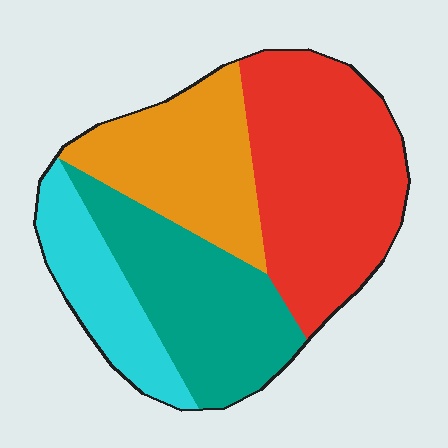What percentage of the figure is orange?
Orange takes up less than a quarter of the figure.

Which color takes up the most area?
Red, at roughly 35%.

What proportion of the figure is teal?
Teal covers roughly 25% of the figure.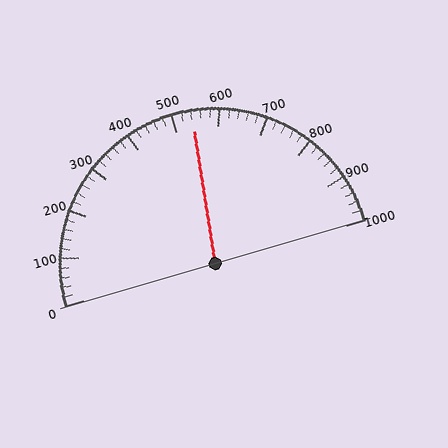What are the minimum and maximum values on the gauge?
The gauge ranges from 0 to 1000.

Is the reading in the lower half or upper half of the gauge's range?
The reading is in the upper half of the range (0 to 1000).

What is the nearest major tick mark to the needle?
The nearest major tick mark is 500.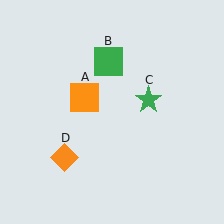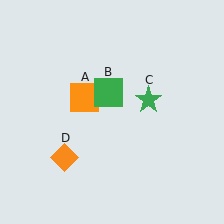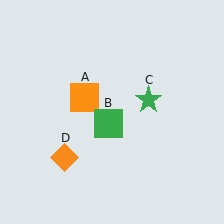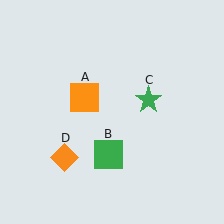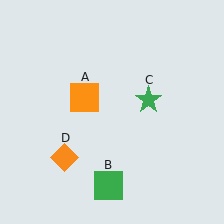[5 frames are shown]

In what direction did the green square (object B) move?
The green square (object B) moved down.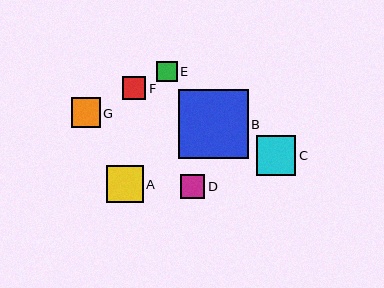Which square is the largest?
Square B is the largest with a size of approximately 69 pixels.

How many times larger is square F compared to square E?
Square F is approximately 1.1 times the size of square E.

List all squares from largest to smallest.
From largest to smallest: B, C, A, G, D, F, E.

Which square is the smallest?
Square E is the smallest with a size of approximately 21 pixels.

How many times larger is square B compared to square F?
Square B is approximately 3.0 times the size of square F.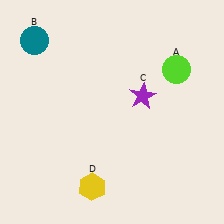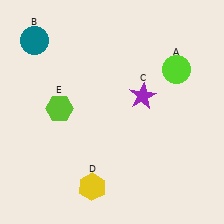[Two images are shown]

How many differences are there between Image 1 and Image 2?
There is 1 difference between the two images.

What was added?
A lime hexagon (E) was added in Image 2.